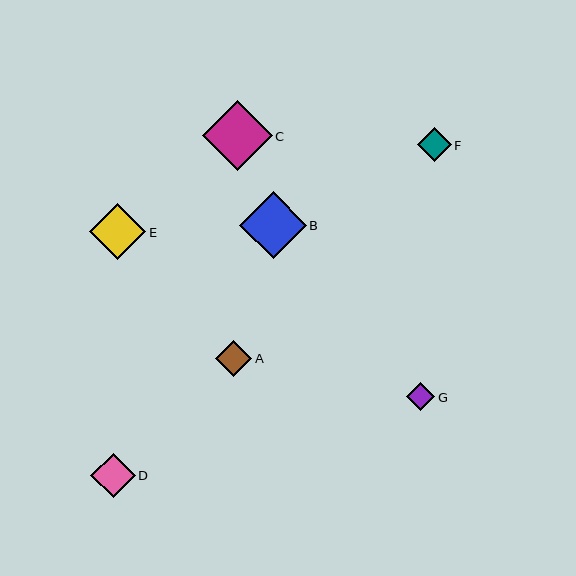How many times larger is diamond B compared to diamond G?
Diamond B is approximately 2.3 times the size of diamond G.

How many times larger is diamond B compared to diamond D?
Diamond B is approximately 1.5 times the size of diamond D.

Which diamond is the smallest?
Diamond G is the smallest with a size of approximately 28 pixels.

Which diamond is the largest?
Diamond C is the largest with a size of approximately 70 pixels.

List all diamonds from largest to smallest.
From largest to smallest: C, B, E, D, A, F, G.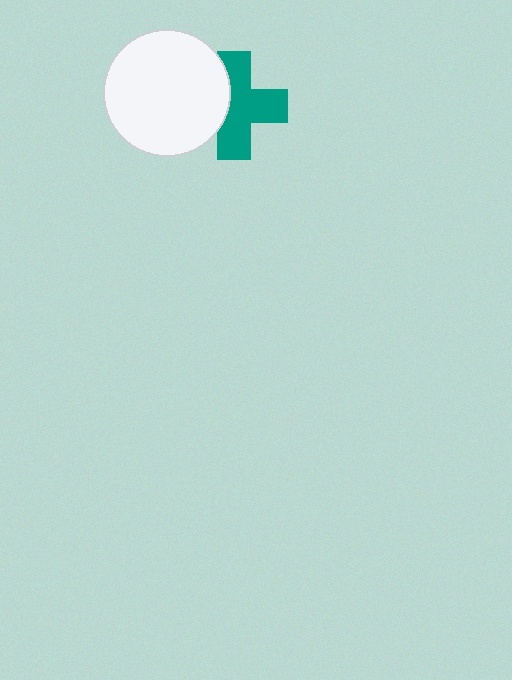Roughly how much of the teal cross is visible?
Most of it is visible (roughly 67%).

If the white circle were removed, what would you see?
You would see the complete teal cross.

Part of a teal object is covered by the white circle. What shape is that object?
It is a cross.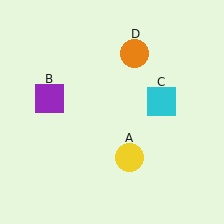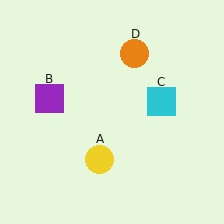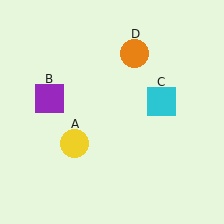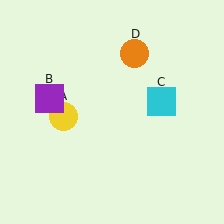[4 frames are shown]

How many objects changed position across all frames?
1 object changed position: yellow circle (object A).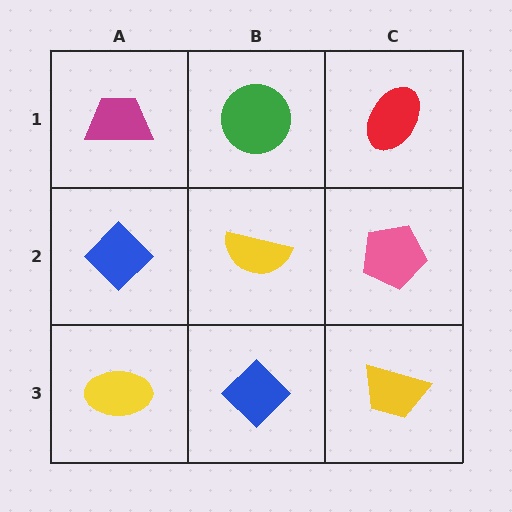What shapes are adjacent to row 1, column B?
A yellow semicircle (row 2, column B), a magenta trapezoid (row 1, column A), a red ellipse (row 1, column C).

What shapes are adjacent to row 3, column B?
A yellow semicircle (row 2, column B), a yellow ellipse (row 3, column A), a yellow trapezoid (row 3, column C).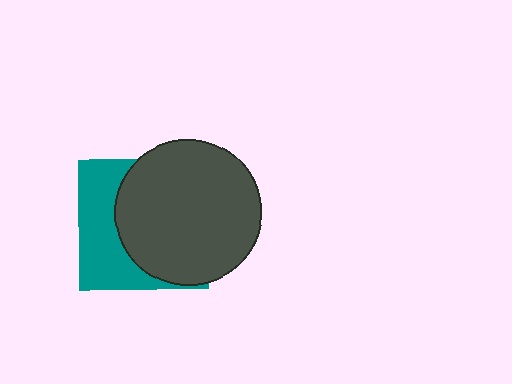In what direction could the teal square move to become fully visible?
The teal square could move left. That would shift it out from behind the dark gray circle entirely.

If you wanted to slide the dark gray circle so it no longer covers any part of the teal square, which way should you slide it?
Slide it right — that is the most direct way to separate the two shapes.